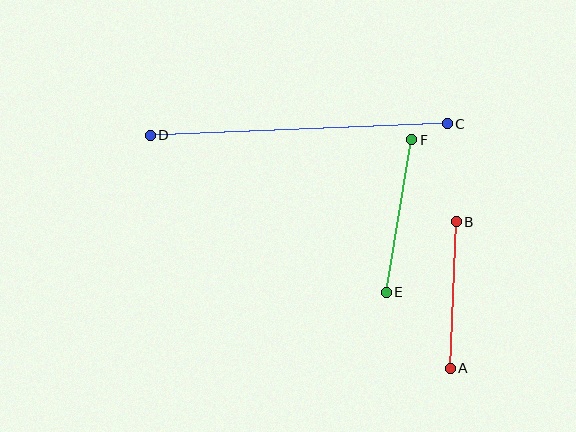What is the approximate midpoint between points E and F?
The midpoint is at approximately (399, 216) pixels.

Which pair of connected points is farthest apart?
Points C and D are farthest apart.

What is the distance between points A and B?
The distance is approximately 147 pixels.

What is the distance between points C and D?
The distance is approximately 297 pixels.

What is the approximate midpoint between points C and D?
The midpoint is at approximately (299, 130) pixels.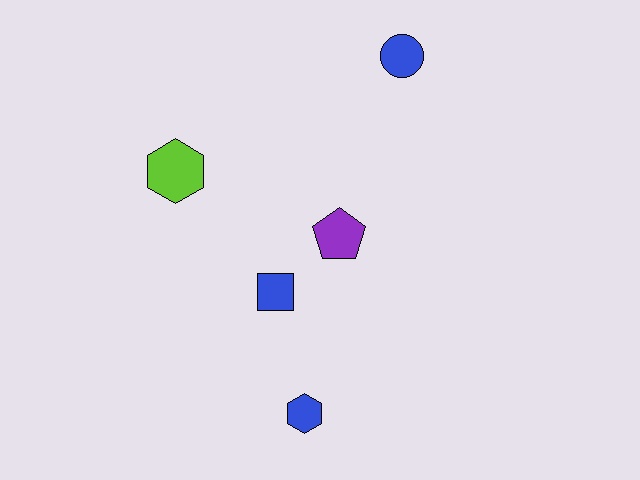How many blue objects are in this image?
There are 3 blue objects.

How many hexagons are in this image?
There are 2 hexagons.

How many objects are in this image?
There are 5 objects.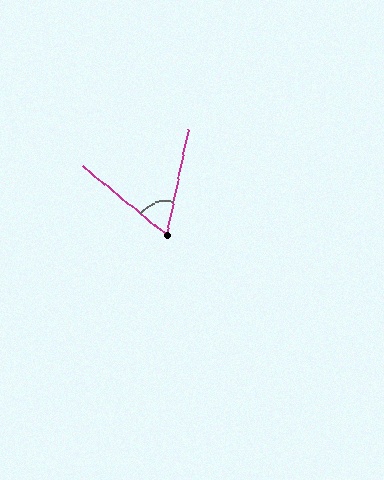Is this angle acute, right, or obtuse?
It is acute.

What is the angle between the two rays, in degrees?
Approximately 62 degrees.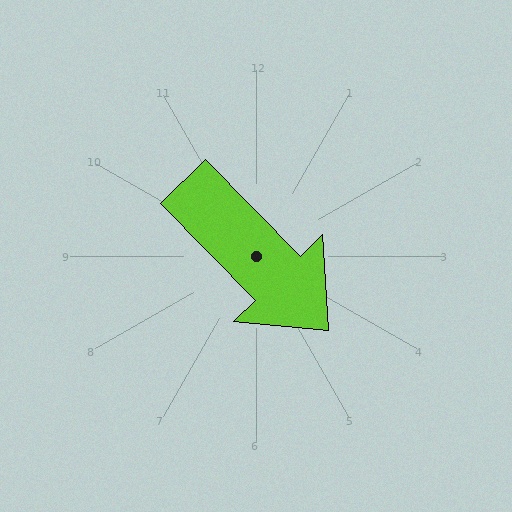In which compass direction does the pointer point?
Southeast.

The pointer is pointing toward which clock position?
Roughly 5 o'clock.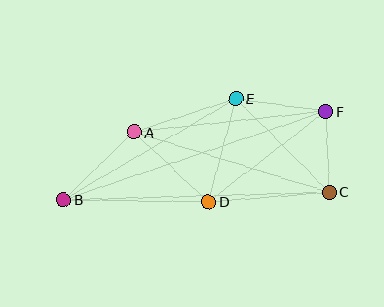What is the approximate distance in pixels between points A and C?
The distance between A and C is approximately 204 pixels.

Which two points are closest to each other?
Points C and F are closest to each other.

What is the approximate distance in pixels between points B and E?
The distance between B and E is approximately 200 pixels.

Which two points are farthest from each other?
Points B and F are farthest from each other.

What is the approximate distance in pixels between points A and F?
The distance between A and F is approximately 193 pixels.